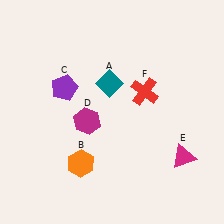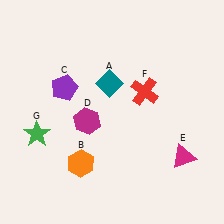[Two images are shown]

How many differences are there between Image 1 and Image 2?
There is 1 difference between the two images.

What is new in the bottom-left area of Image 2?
A green star (G) was added in the bottom-left area of Image 2.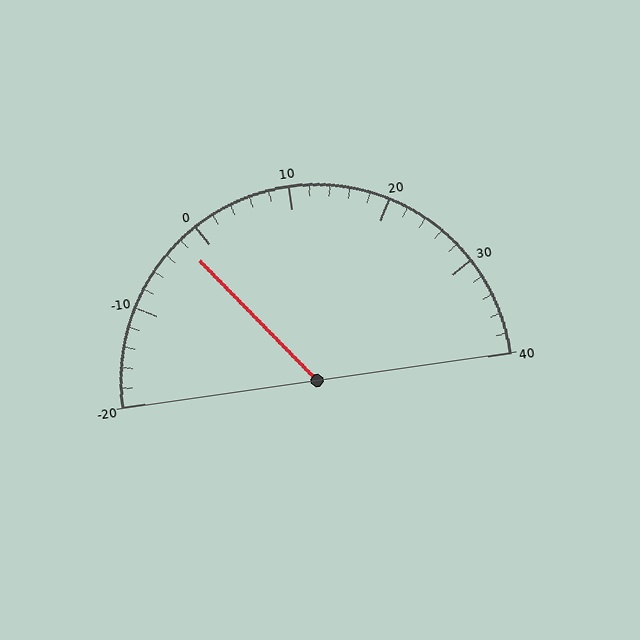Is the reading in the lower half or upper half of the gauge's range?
The reading is in the lower half of the range (-20 to 40).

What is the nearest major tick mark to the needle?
The nearest major tick mark is 0.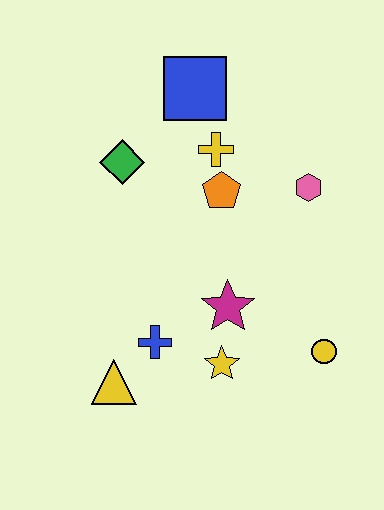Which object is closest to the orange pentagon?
The yellow cross is closest to the orange pentagon.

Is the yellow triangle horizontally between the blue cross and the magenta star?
No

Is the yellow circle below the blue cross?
Yes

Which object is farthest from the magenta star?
The blue square is farthest from the magenta star.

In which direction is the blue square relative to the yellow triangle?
The blue square is above the yellow triangle.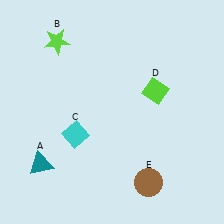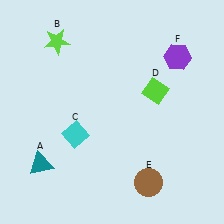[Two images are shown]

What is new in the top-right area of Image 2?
A purple hexagon (F) was added in the top-right area of Image 2.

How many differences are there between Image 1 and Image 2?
There is 1 difference between the two images.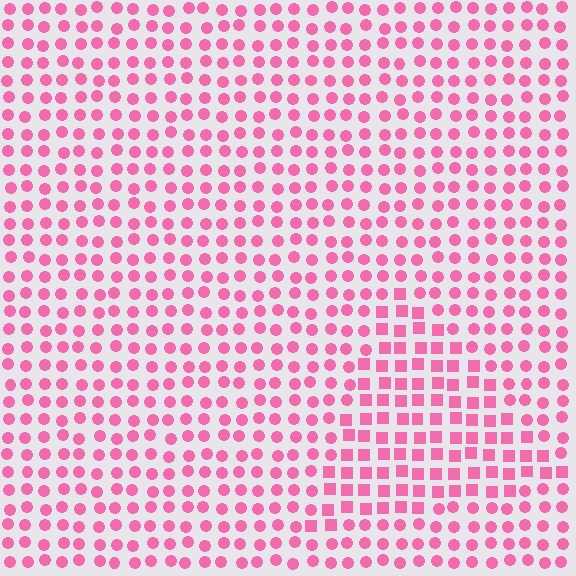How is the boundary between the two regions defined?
The boundary is defined by a change in element shape: squares inside vs. circles outside. All elements share the same color and spacing.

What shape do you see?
I see a triangle.